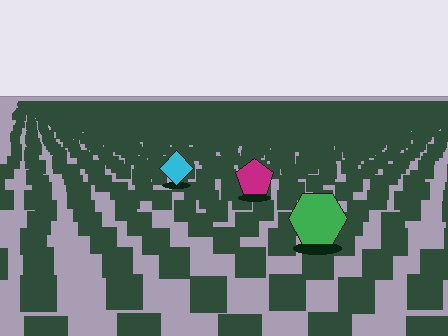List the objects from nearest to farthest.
From nearest to farthest: the green hexagon, the magenta pentagon, the cyan diamond.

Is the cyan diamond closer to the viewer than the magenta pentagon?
No. The magenta pentagon is closer — you can tell from the texture gradient: the ground texture is coarser near it.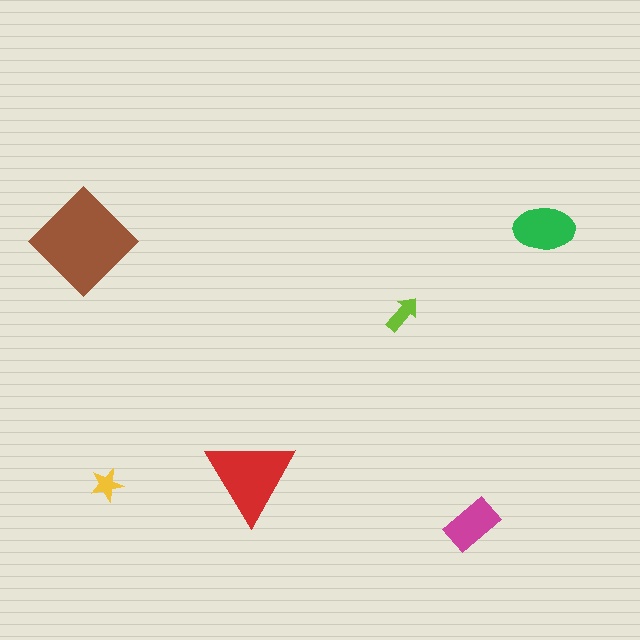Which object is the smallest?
The yellow star.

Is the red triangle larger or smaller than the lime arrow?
Larger.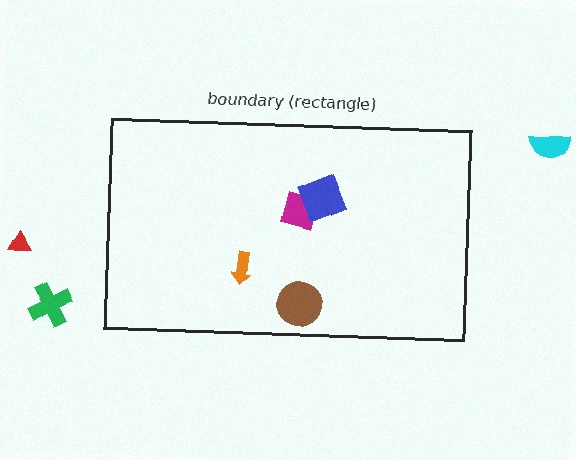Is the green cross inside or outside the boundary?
Outside.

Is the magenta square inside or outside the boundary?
Inside.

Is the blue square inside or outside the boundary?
Inside.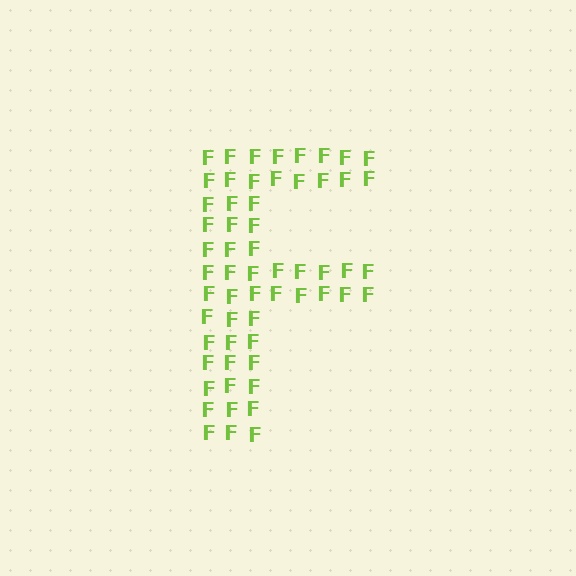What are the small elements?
The small elements are letter F's.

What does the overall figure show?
The overall figure shows the letter F.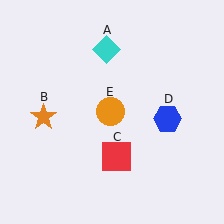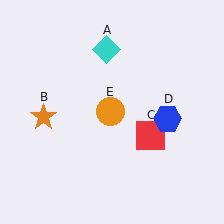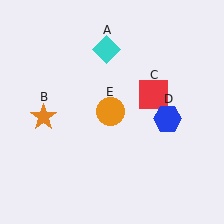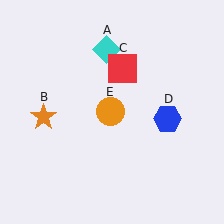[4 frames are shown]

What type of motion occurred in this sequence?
The red square (object C) rotated counterclockwise around the center of the scene.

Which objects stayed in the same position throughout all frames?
Cyan diamond (object A) and orange star (object B) and blue hexagon (object D) and orange circle (object E) remained stationary.